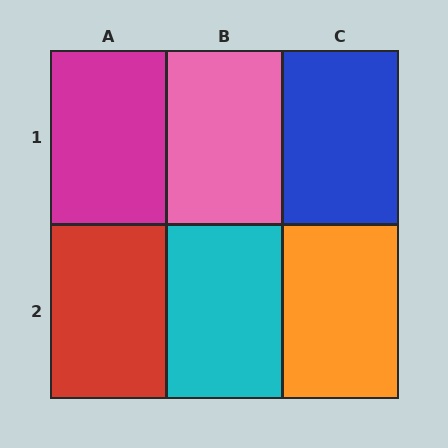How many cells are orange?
1 cell is orange.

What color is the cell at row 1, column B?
Pink.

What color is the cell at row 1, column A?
Magenta.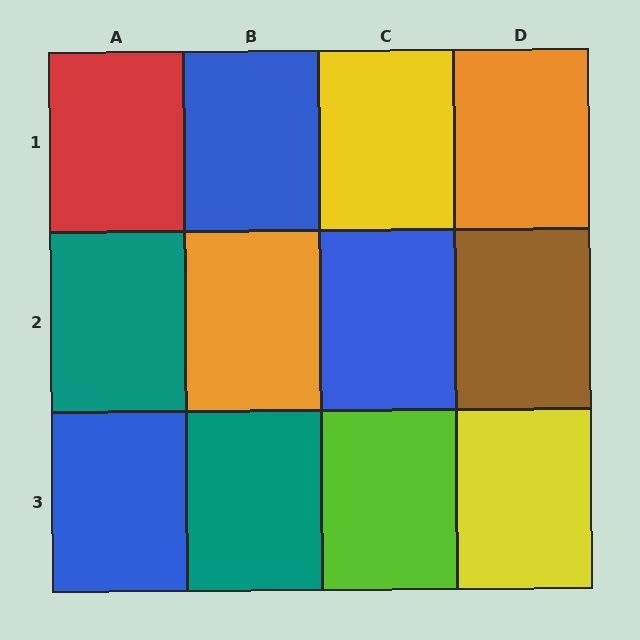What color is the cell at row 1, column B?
Blue.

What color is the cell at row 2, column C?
Blue.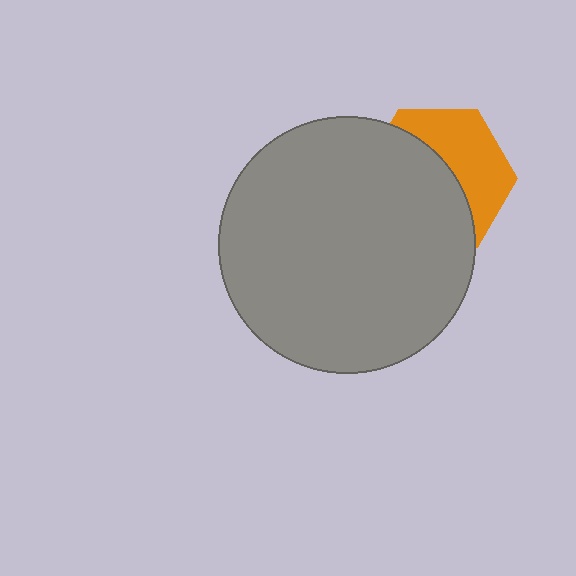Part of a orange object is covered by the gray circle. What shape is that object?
It is a hexagon.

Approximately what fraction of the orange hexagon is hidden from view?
Roughly 58% of the orange hexagon is hidden behind the gray circle.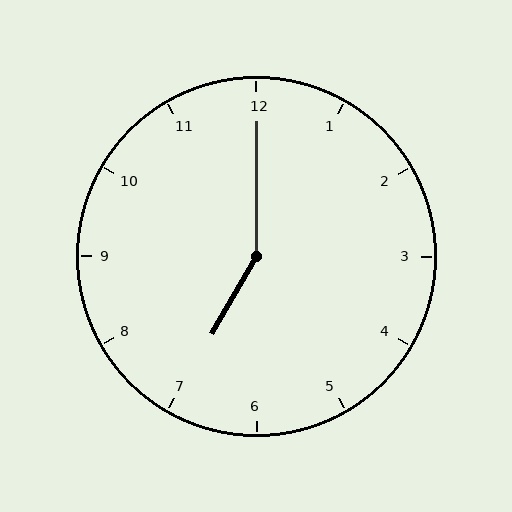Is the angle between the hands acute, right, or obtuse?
It is obtuse.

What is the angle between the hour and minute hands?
Approximately 150 degrees.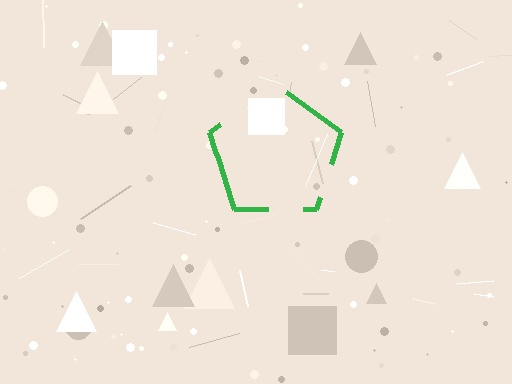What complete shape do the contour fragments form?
The contour fragments form a pentagon.